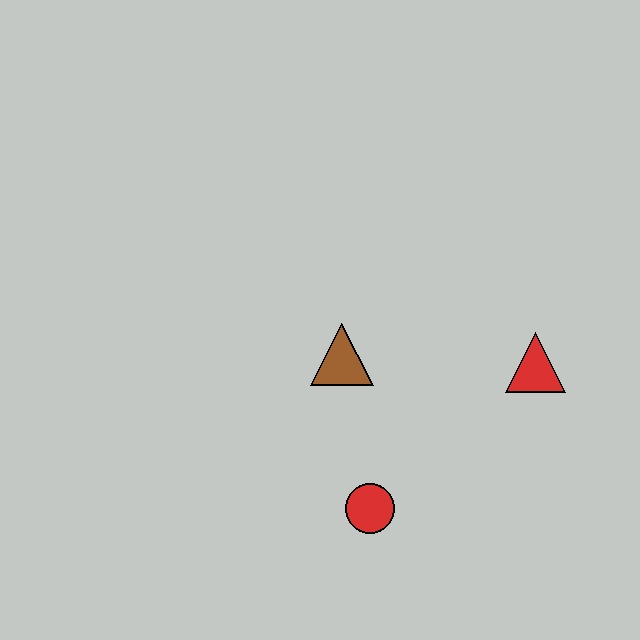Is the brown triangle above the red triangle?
Yes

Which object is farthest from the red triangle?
The red circle is farthest from the red triangle.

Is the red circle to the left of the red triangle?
Yes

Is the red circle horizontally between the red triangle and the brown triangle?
Yes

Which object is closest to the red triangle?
The brown triangle is closest to the red triangle.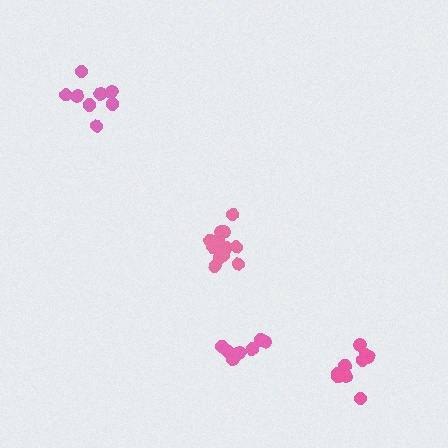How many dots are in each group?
Group 1: 14 dots, Group 2: 8 dots, Group 3: 8 dots, Group 4: 9 dots (39 total).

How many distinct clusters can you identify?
There are 4 distinct clusters.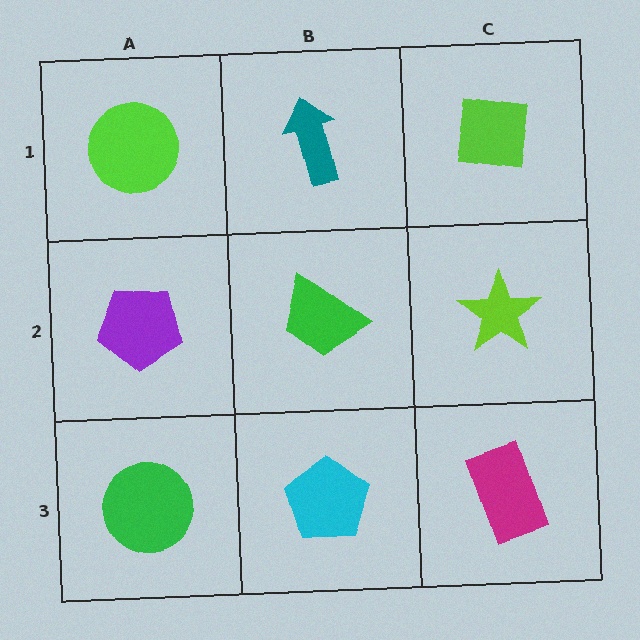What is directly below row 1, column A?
A purple pentagon.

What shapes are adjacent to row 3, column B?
A green trapezoid (row 2, column B), a green circle (row 3, column A), a magenta rectangle (row 3, column C).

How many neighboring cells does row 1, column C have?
2.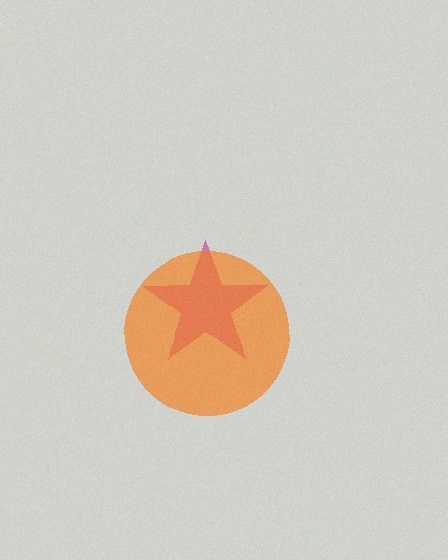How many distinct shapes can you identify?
There are 2 distinct shapes: a magenta star, an orange circle.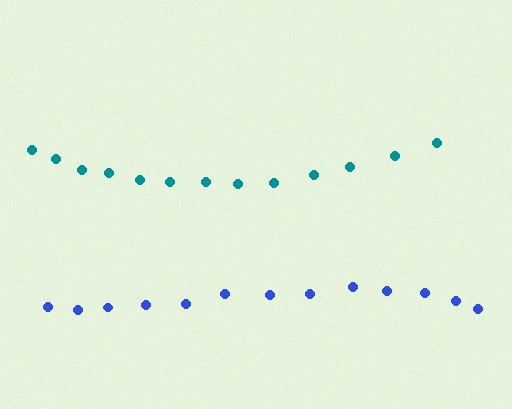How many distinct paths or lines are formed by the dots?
There are 2 distinct paths.